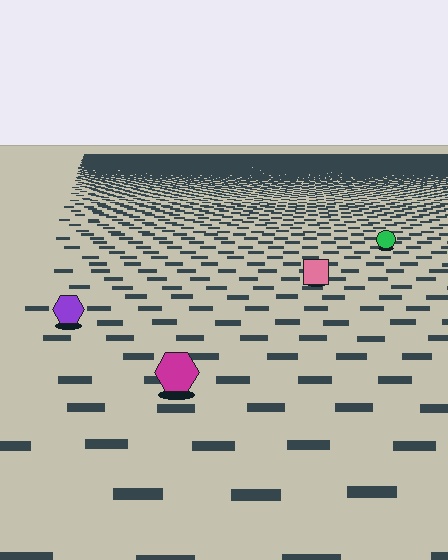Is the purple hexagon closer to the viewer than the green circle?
Yes. The purple hexagon is closer — you can tell from the texture gradient: the ground texture is coarser near it.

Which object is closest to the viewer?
The magenta hexagon is closest. The texture marks near it are larger and more spread out.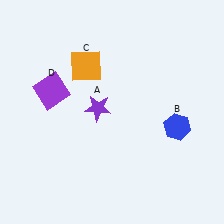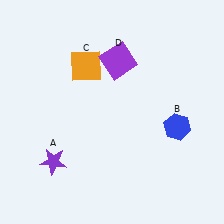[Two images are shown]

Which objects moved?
The objects that moved are: the purple star (A), the purple square (D).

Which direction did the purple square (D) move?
The purple square (D) moved right.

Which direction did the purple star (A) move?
The purple star (A) moved down.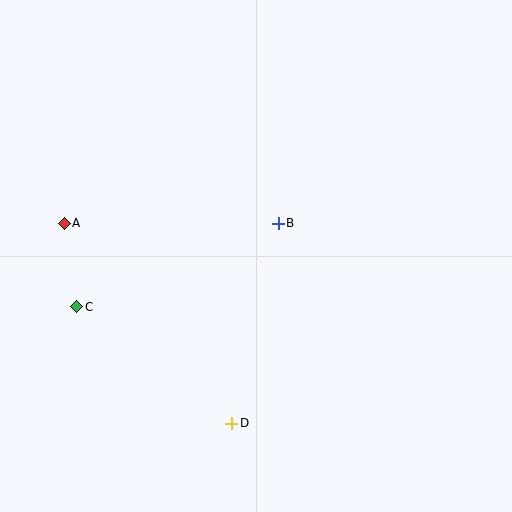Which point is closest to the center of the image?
Point B at (278, 223) is closest to the center.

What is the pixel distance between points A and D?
The distance between A and D is 261 pixels.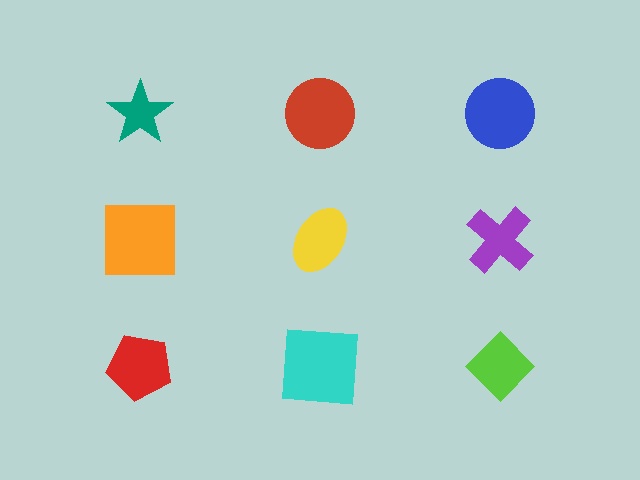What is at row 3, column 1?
A red pentagon.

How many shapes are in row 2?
3 shapes.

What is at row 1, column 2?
A red circle.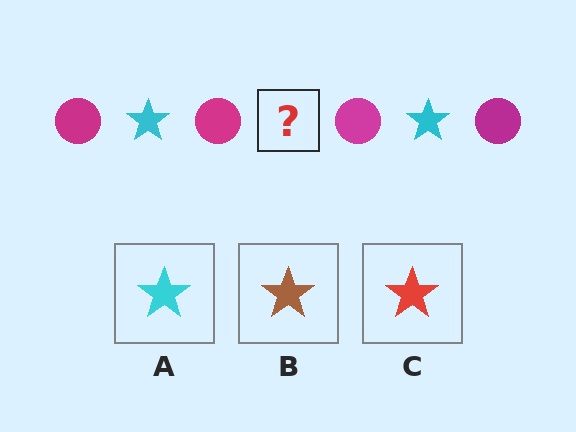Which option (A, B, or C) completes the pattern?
A.